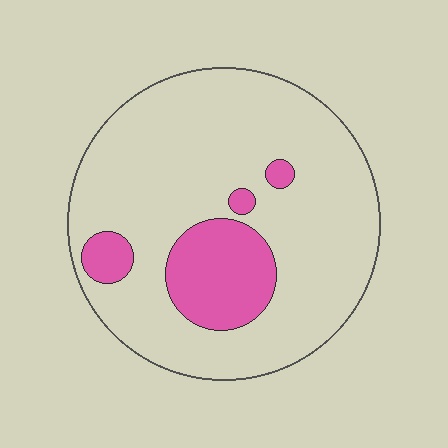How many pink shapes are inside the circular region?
4.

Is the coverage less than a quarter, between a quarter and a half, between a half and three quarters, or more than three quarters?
Less than a quarter.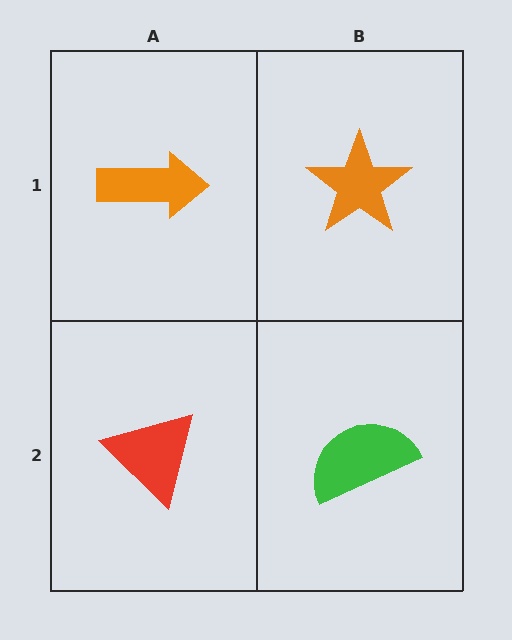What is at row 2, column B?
A green semicircle.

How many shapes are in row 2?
2 shapes.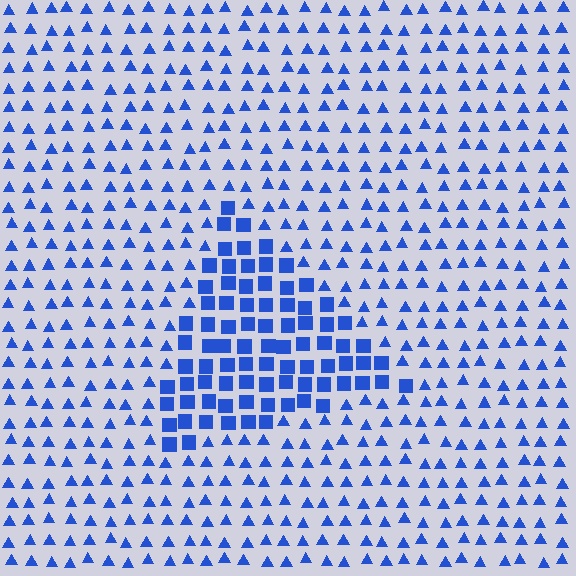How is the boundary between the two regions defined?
The boundary is defined by a change in element shape: squares inside vs. triangles outside. All elements share the same color and spacing.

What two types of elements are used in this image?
The image uses squares inside the triangle region and triangles outside it.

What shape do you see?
I see a triangle.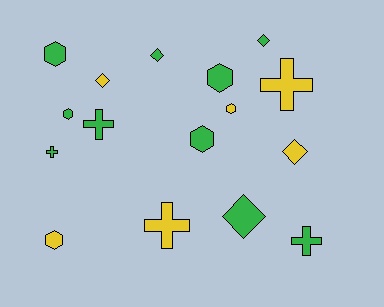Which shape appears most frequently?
Hexagon, with 6 objects.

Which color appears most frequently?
Green, with 10 objects.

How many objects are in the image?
There are 16 objects.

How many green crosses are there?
There are 3 green crosses.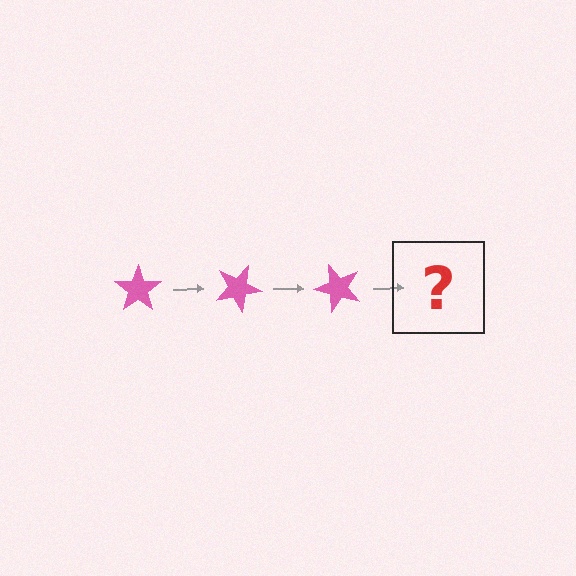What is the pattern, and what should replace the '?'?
The pattern is that the star rotates 25 degrees each step. The '?' should be a pink star rotated 75 degrees.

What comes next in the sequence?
The next element should be a pink star rotated 75 degrees.